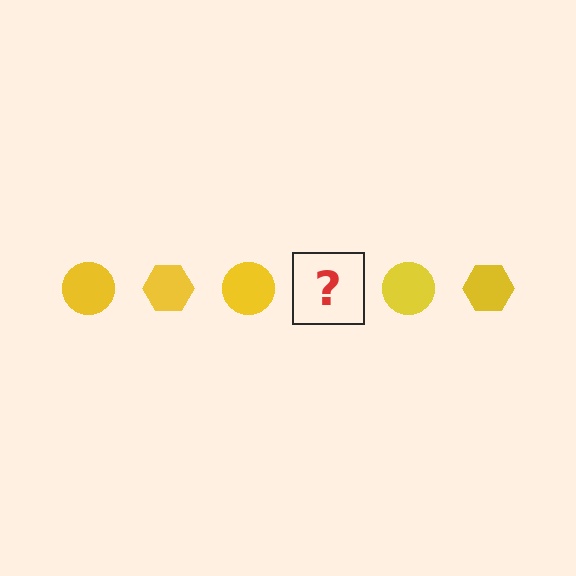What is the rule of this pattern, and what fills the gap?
The rule is that the pattern cycles through circle, hexagon shapes in yellow. The gap should be filled with a yellow hexagon.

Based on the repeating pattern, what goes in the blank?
The blank should be a yellow hexagon.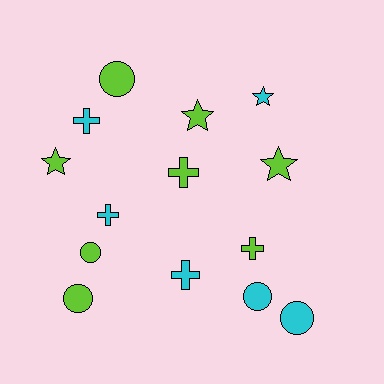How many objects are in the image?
There are 14 objects.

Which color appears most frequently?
Lime, with 8 objects.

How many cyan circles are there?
There are 2 cyan circles.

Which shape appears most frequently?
Circle, with 5 objects.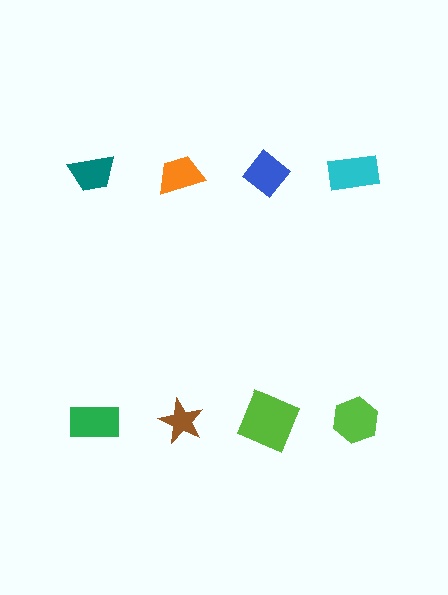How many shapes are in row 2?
4 shapes.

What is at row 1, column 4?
A cyan rectangle.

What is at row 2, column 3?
A lime square.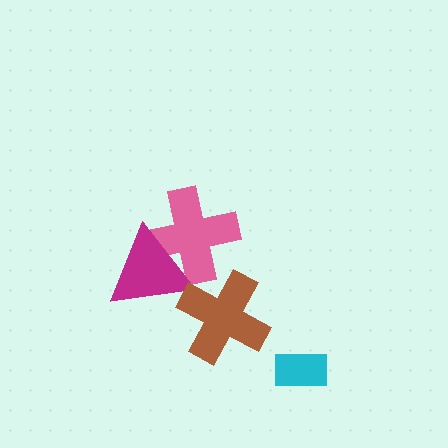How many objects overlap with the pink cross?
1 object overlaps with the pink cross.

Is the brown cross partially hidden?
No, no other shape covers it.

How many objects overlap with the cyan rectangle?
0 objects overlap with the cyan rectangle.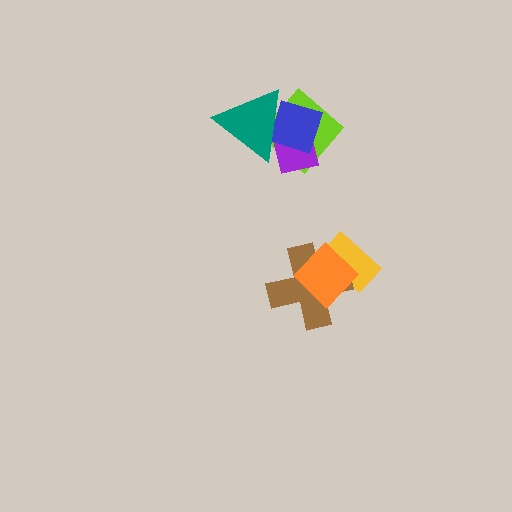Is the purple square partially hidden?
Yes, it is partially covered by another shape.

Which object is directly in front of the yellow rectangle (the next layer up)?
The brown cross is directly in front of the yellow rectangle.